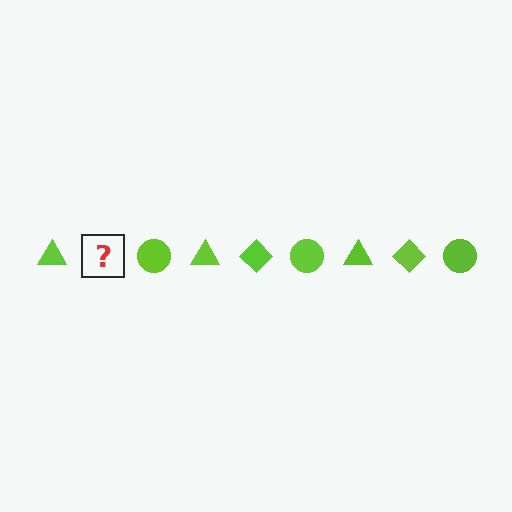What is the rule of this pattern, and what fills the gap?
The rule is that the pattern cycles through triangle, diamond, circle shapes in lime. The gap should be filled with a lime diamond.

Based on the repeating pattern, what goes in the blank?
The blank should be a lime diamond.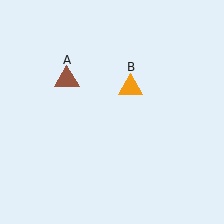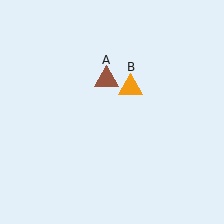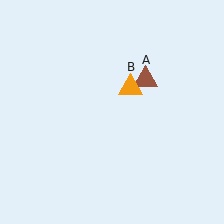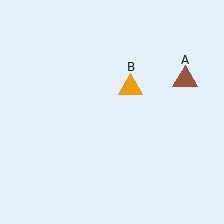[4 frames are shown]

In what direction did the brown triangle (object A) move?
The brown triangle (object A) moved right.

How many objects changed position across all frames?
1 object changed position: brown triangle (object A).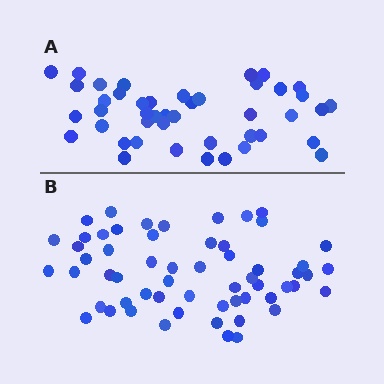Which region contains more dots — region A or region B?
Region B (the bottom region) has more dots.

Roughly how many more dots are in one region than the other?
Region B has approximately 15 more dots than region A.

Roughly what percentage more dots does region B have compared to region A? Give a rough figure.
About 30% more.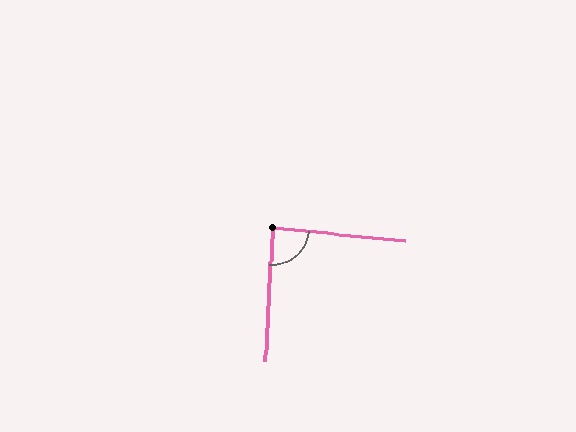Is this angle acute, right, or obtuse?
It is approximately a right angle.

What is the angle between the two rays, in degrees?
Approximately 88 degrees.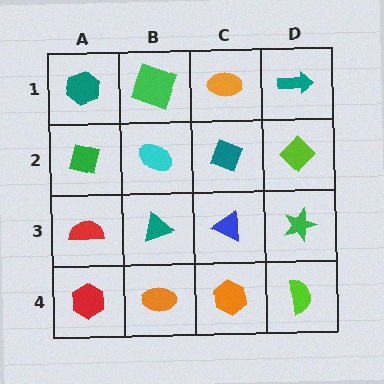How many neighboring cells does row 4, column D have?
2.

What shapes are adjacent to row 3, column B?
A cyan ellipse (row 2, column B), an orange ellipse (row 4, column B), a red semicircle (row 3, column A), a blue triangle (row 3, column C).